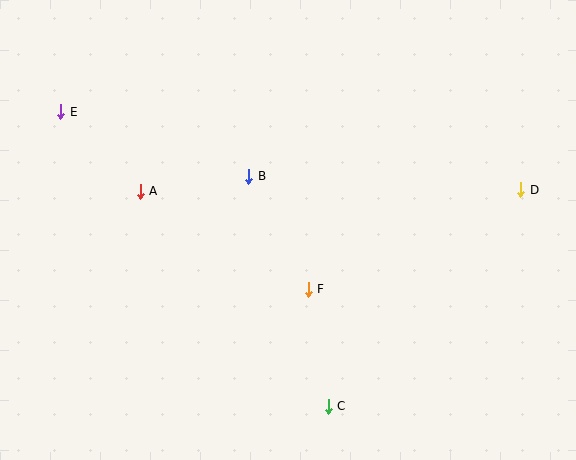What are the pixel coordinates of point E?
Point E is at (61, 112).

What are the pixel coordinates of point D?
Point D is at (521, 190).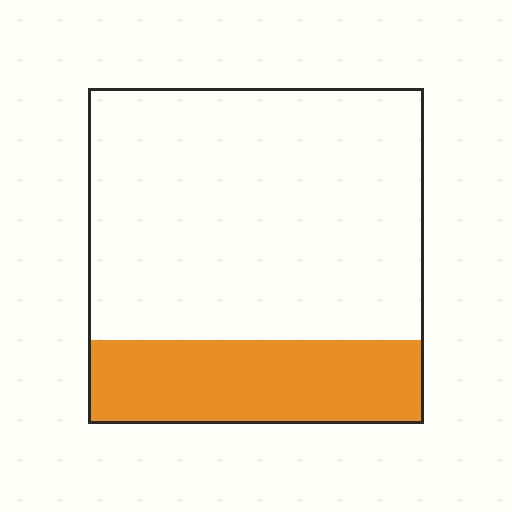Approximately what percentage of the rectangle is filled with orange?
Approximately 25%.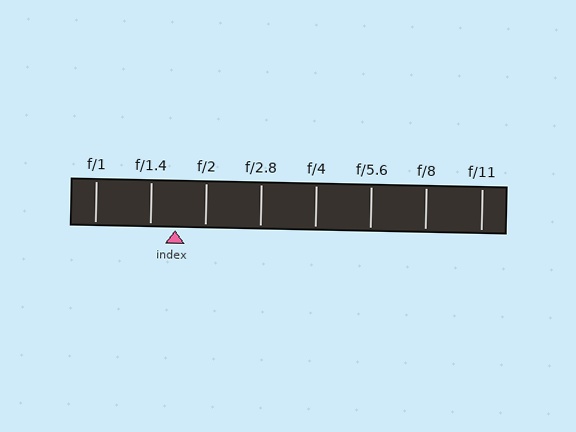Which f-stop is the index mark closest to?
The index mark is closest to f/1.4.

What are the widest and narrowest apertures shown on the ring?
The widest aperture shown is f/1 and the narrowest is f/11.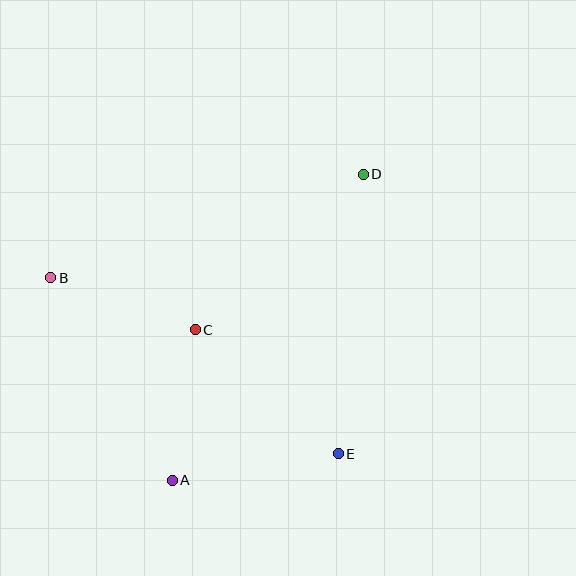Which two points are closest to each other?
Points A and C are closest to each other.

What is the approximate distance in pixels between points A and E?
The distance between A and E is approximately 168 pixels.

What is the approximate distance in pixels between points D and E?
The distance between D and E is approximately 280 pixels.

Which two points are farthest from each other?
Points A and D are farthest from each other.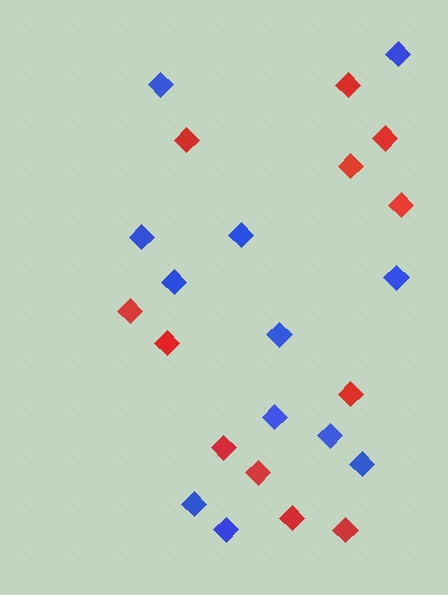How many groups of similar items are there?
There are 2 groups: one group of blue diamonds (12) and one group of red diamonds (12).